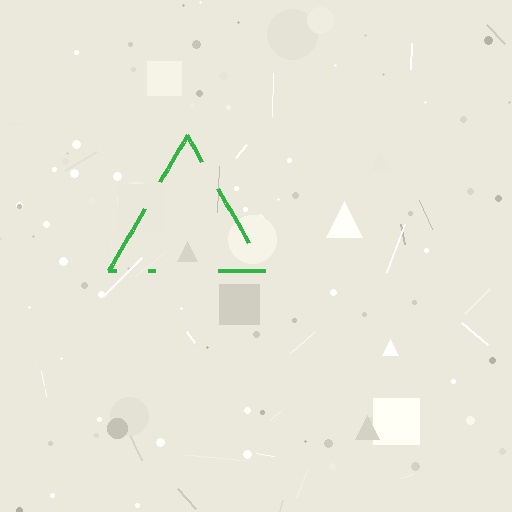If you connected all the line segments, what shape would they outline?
They would outline a triangle.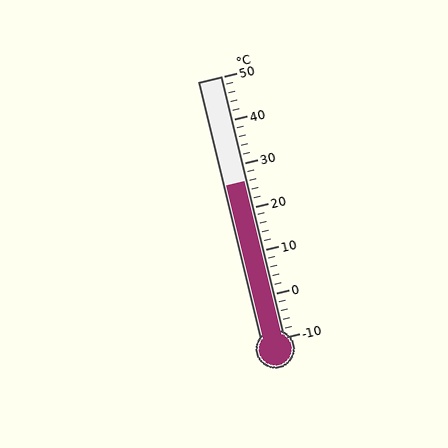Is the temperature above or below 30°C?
The temperature is below 30°C.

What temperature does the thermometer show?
The thermometer shows approximately 26°C.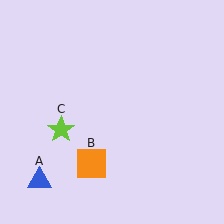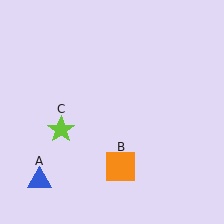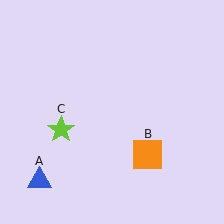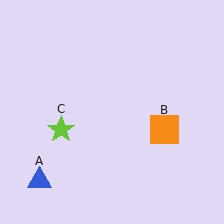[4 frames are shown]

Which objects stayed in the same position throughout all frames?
Blue triangle (object A) and lime star (object C) remained stationary.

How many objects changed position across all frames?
1 object changed position: orange square (object B).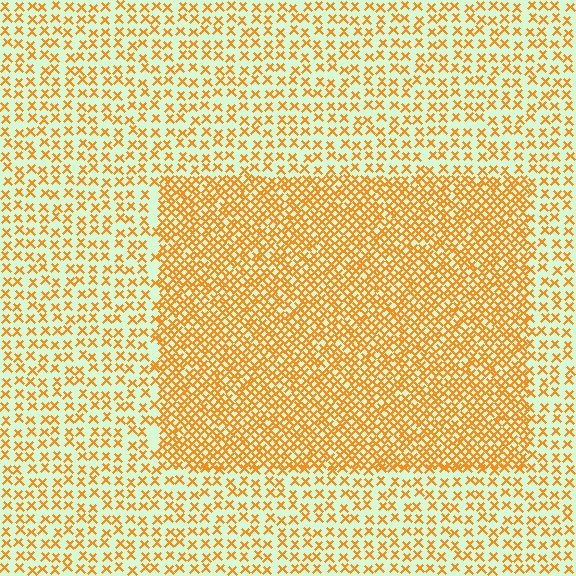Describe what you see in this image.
The image contains small orange elements arranged at two different densities. A rectangle-shaped region is visible where the elements are more densely packed than the surrounding area.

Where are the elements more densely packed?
The elements are more densely packed inside the rectangle boundary.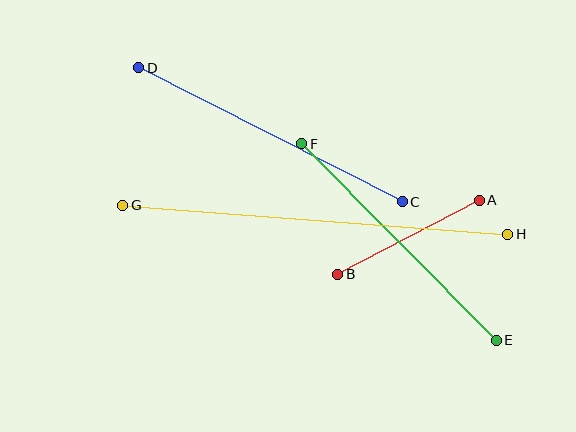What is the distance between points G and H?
The distance is approximately 386 pixels.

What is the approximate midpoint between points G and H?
The midpoint is at approximately (315, 220) pixels.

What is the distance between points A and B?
The distance is approximately 160 pixels.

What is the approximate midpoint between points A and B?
The midpoint is at approximately (409, 237) pixels.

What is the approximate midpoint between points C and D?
The midpoint is at approximately (271, 135) pixels.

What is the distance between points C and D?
The distance is approximately 295 pixels.